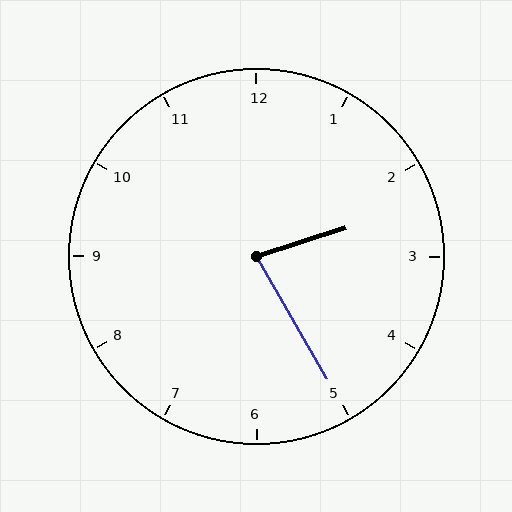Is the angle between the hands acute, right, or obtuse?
It is acute.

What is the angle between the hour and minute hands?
Approximately 78 degrees.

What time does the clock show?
2:25.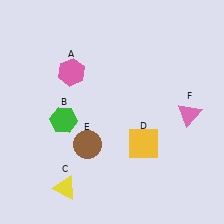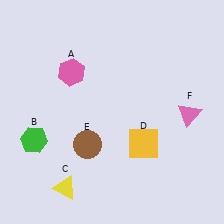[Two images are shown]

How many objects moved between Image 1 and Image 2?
1 object moved between the two images.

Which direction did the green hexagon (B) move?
The green hexagon (B) moved left.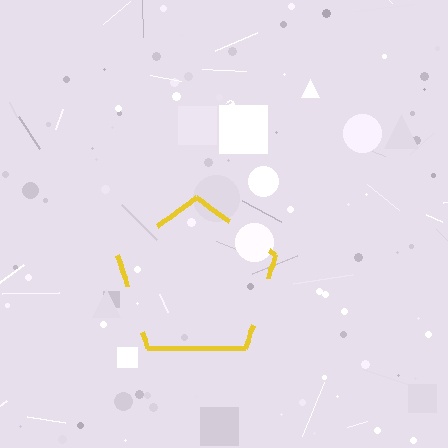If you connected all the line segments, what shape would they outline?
They would outline a pentagon.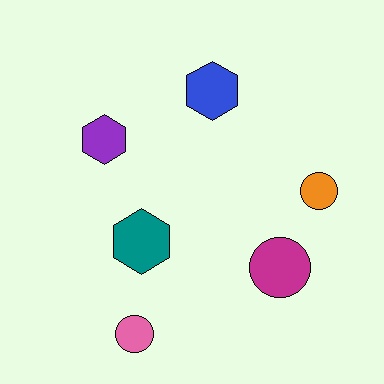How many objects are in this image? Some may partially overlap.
There are 6 objects.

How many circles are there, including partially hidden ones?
There are 3 circles.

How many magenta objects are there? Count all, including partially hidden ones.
There is 1 magenta object.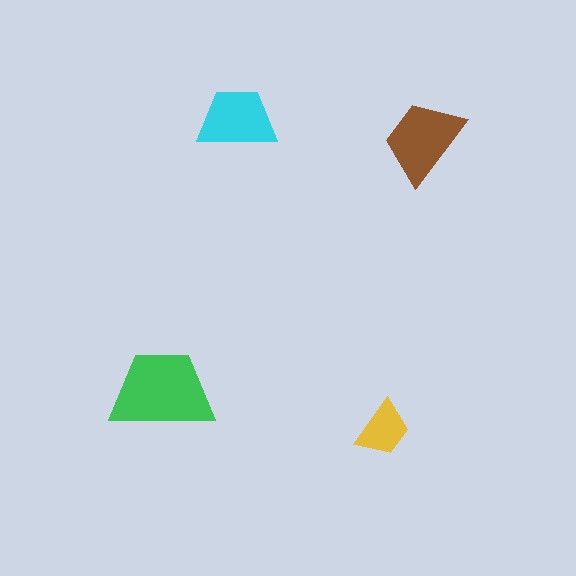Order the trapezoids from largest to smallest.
the green one, the brown one, the cyan one, the yellow one.